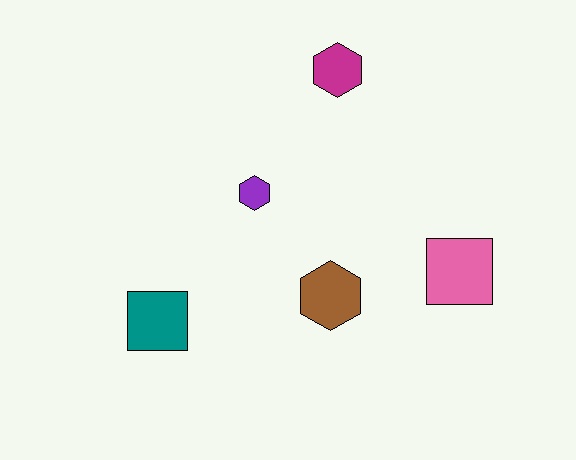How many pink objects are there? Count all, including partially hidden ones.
There is 1 pink object.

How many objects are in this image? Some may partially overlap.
There are 5 objects.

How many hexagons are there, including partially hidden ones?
There are 3 hexagons.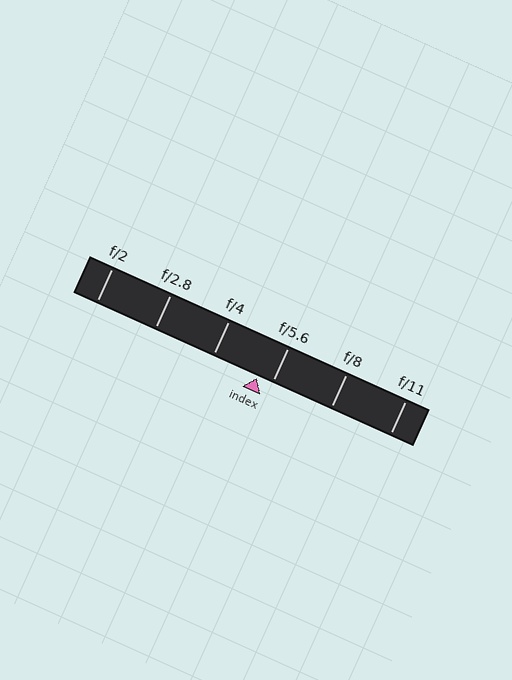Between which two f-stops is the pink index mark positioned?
The index mark is between f/4 and f/5.6.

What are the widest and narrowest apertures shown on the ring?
The widest aperture shown is f/2 and the narrowest is f/11.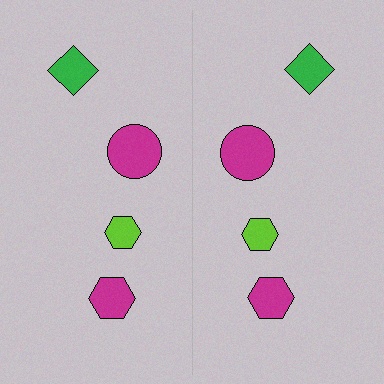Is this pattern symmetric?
Yes, this pattern has bilateral (reflection) symmetry.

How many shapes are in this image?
There are 8 shapes in this image.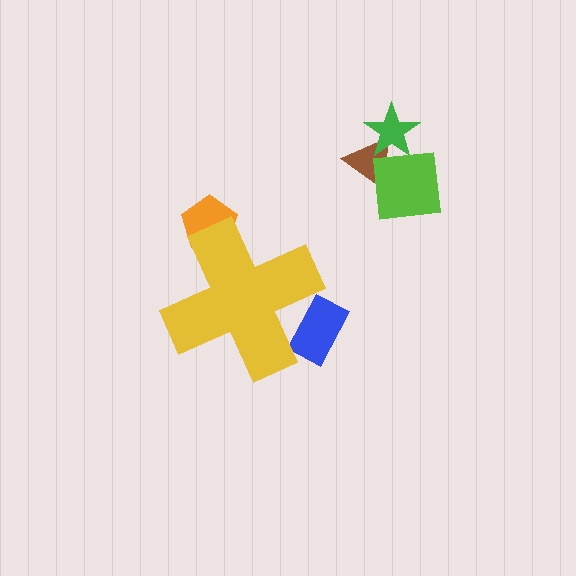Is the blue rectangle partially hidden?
Yes, the blue rectangle is partially hidden behind the yellow cross.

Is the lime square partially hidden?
No, the lime square is fully visible.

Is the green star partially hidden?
No, the green star is fully visible.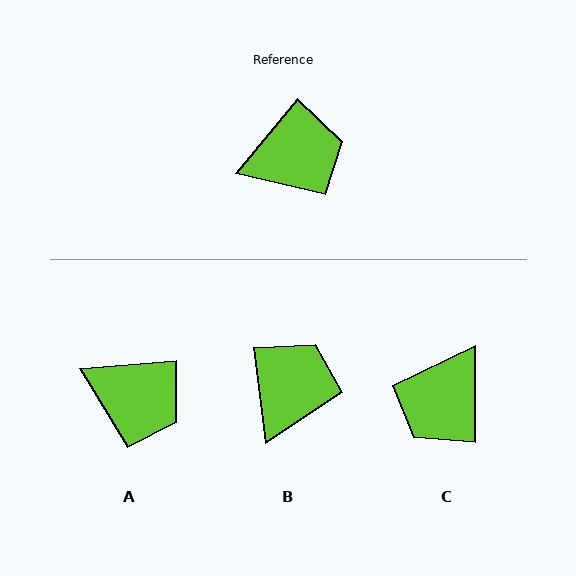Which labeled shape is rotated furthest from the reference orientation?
C, about 141 degrees away.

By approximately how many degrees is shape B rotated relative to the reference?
Approximately 46 degrees counter-clockwise.